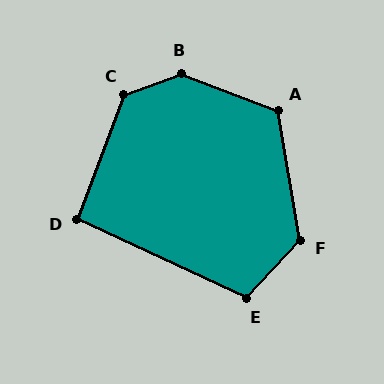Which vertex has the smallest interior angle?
D, at approximately 94 degrees.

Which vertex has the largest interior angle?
B, at approximately 139 degrees.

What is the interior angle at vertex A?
Approximately 120 degrees (obtuse).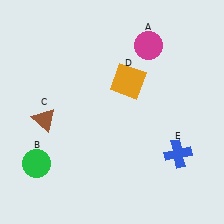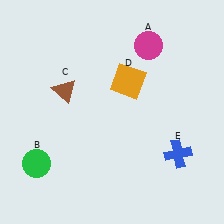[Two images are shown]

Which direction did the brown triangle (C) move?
The brown triangle (C) moved up.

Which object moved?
The brown triangle (C) moved up.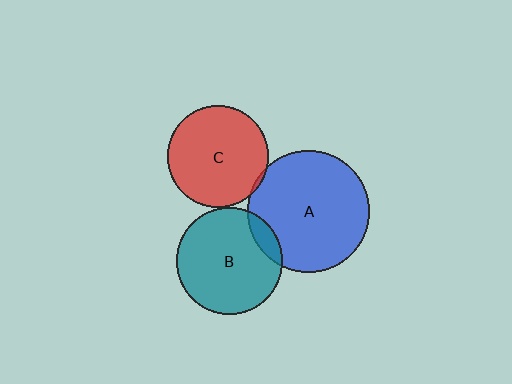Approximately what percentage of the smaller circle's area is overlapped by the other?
Approximately 5%.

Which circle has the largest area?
Circle A (blue).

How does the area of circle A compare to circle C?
Approximately 1.4 times.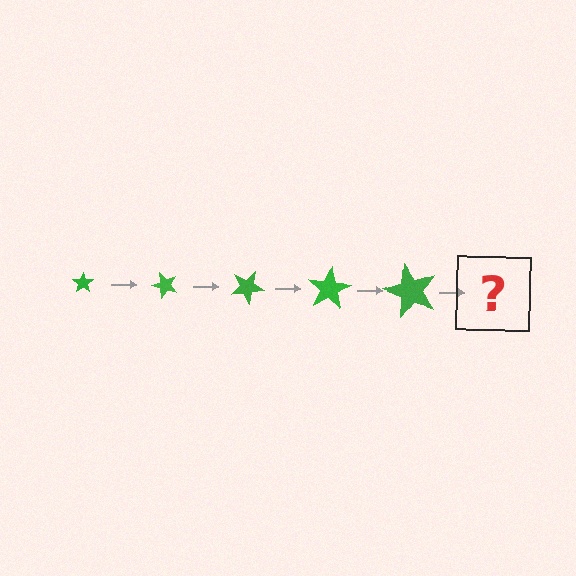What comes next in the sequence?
The next element should be a star, larger than the previous one and rotated 250 degrees from the start.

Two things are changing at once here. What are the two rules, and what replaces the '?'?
The two rules are that the star grows larger each step and it rotates 50 degrees each step. The '?' should be a star, larger than the previous one and rotated 250 degrees from the start.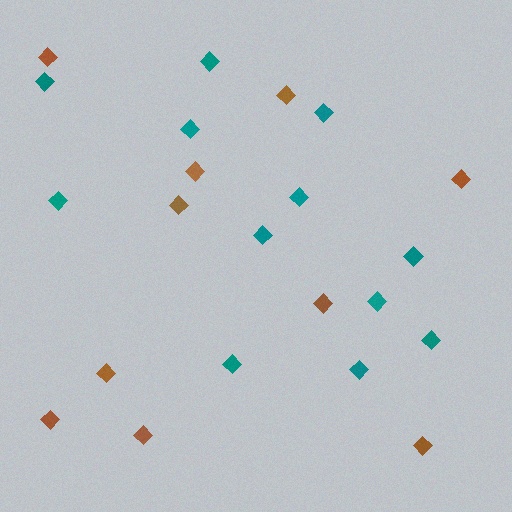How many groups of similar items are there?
There are 2 groups: one group of brown diamonds (10) and one group of teal diamonds (12).